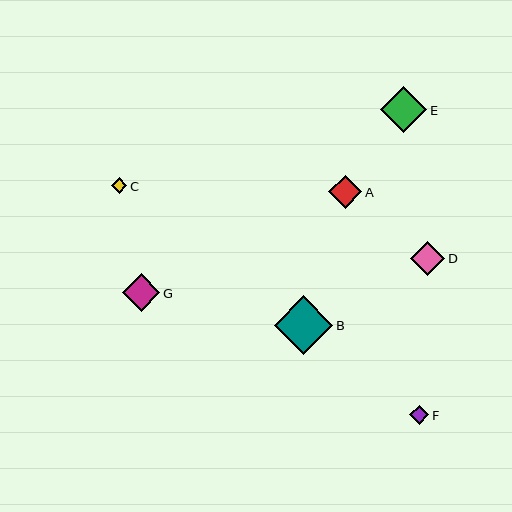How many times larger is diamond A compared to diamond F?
Diamond A is approximately 1.7 times the size of diamond F.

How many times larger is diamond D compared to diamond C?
Diamond D is approximately 2.2 times the size of diamond C.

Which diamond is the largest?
Diamond B is the largest with a size of approximately 58 pixels.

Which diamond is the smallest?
Diamond C is the smallest with a size of approximately 15 pixels.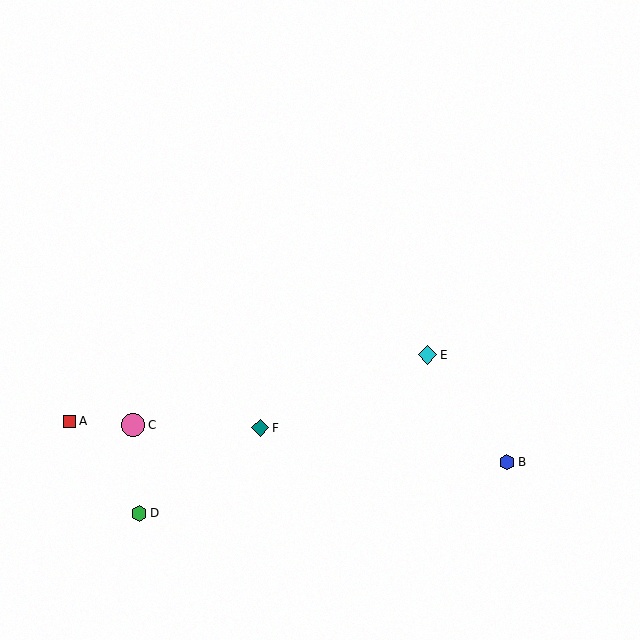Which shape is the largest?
The pink circle (labeled C) is the largest.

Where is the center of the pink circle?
The center of the pink circle is at (133, 425).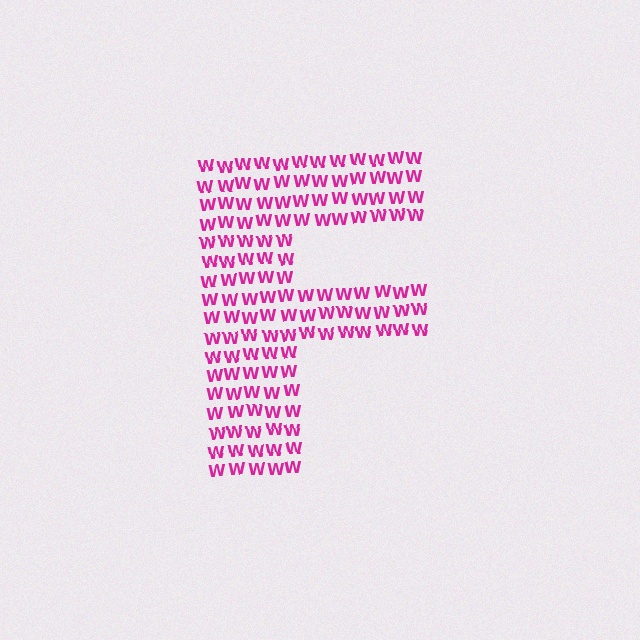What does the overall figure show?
The overall figure shows the letter F.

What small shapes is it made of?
It is made of small letter W's.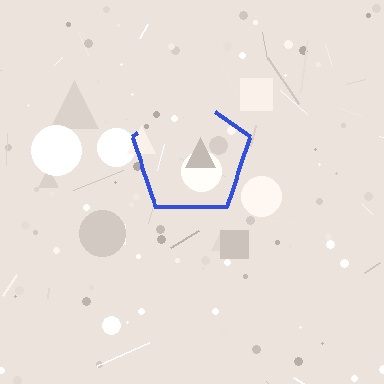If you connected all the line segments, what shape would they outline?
They would outline a pentagon.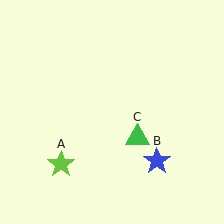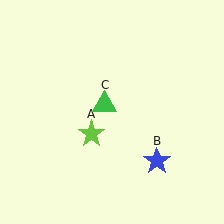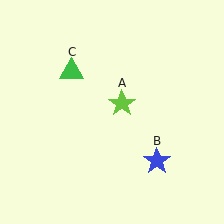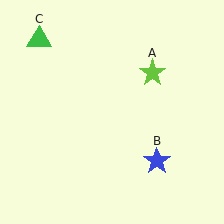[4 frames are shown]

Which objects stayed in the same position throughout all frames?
Blue star (object B) remained stationary.